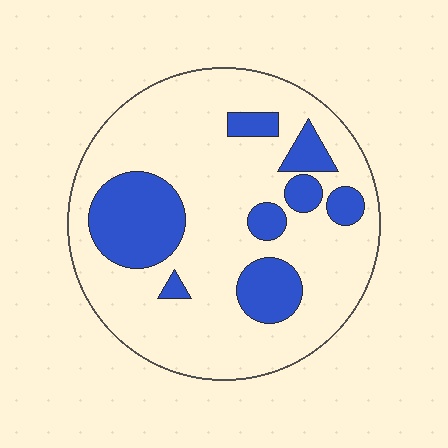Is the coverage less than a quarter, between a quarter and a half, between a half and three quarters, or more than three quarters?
Less than a quarter.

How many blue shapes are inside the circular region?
8.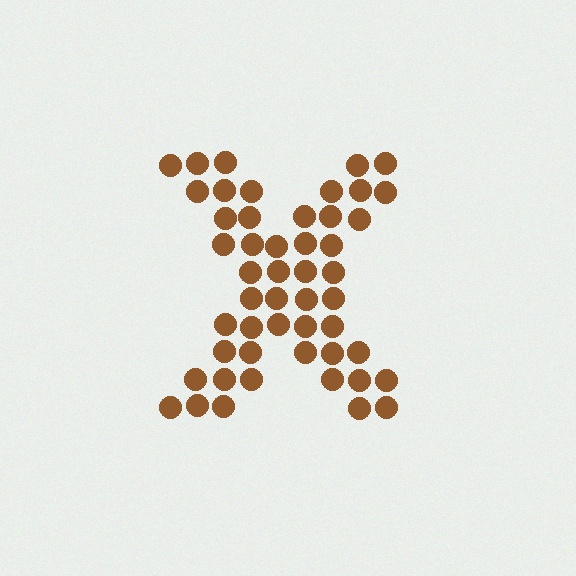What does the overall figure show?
The overall figure shows the letter X.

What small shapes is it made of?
It is made of small circles.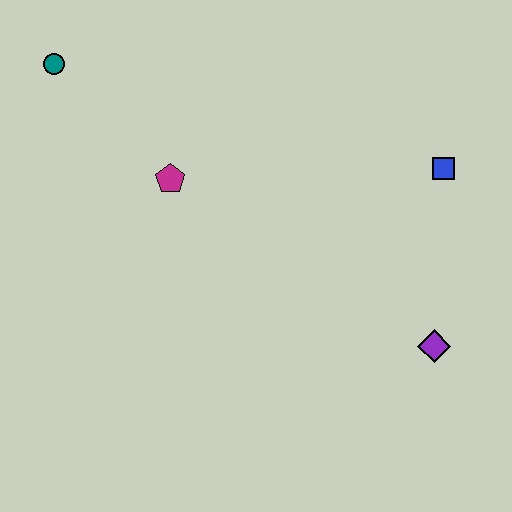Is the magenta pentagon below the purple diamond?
No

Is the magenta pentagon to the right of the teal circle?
Yes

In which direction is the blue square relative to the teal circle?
The blue square is to the right of the teal circle.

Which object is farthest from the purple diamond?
The teal circle is farthest from the purple diamond.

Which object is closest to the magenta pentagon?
The teal circle is closest to the magenta pentagon.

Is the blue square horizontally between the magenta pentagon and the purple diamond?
No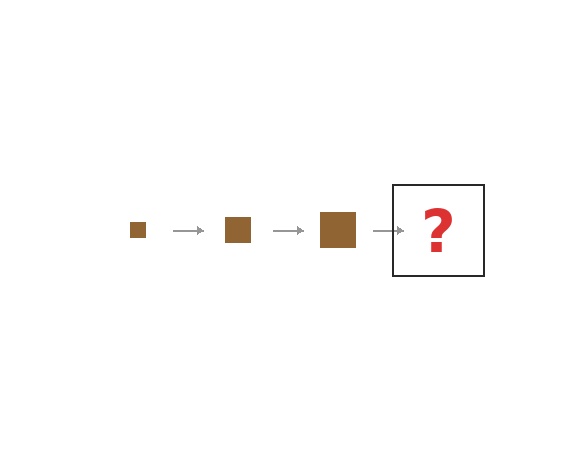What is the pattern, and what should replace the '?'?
The pattern is that the square gets progressively larger each step. The '?' should be a brown square, larger than the previous one.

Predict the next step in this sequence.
The next step is a brown square, larger than the previous one.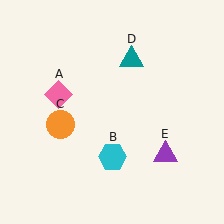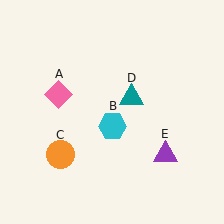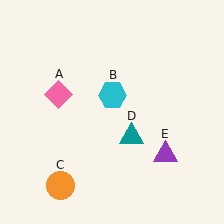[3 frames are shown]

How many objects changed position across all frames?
3 objects changed position: cyan hexagon (object B), orange circle (object C), teal triangle (object D).